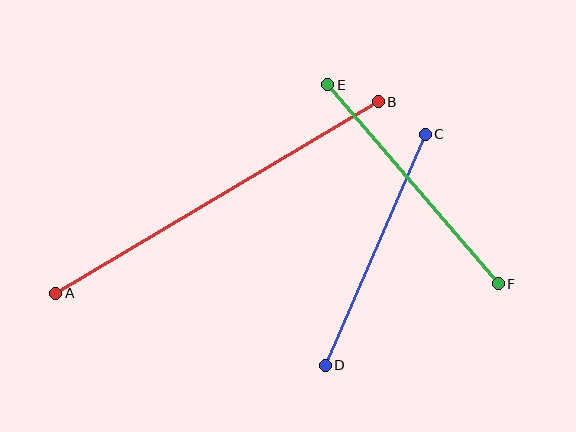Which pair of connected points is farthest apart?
Points A and B are farthest apart.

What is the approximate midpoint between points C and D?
The midpoint is at approximately (375, 250) pixels.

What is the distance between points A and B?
The distance is approximately 375 pixels.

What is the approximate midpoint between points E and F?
The midpoint is at approximately (413, 184) pixels.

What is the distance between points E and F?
The distance is approximately 262 pixels.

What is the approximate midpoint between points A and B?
The midpoint is at approximately (217, 197) pixels.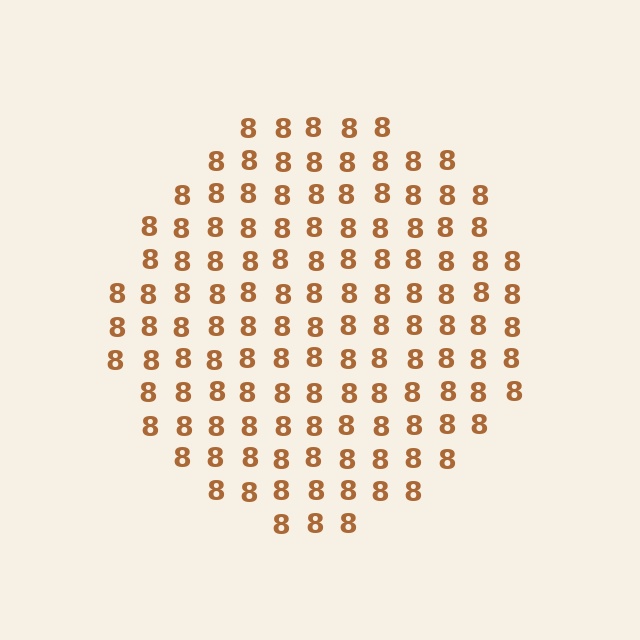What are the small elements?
The small elements are digit 8's.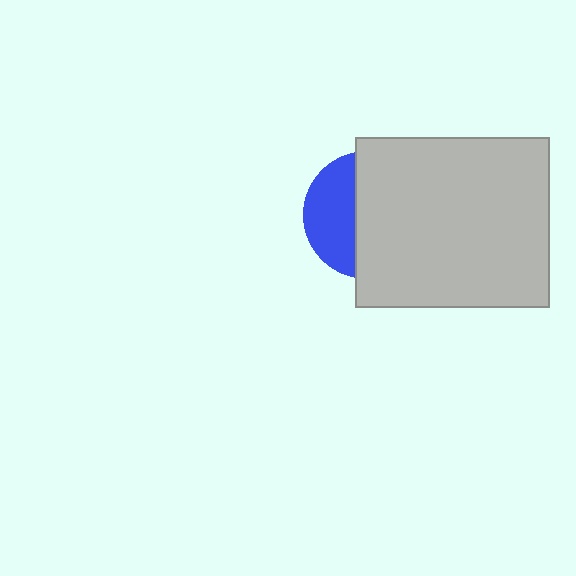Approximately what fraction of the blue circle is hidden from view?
Roughly 62% of the blue circle is hidden behind the light gray rectangle.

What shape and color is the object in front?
The object in front is a light gray rectangle.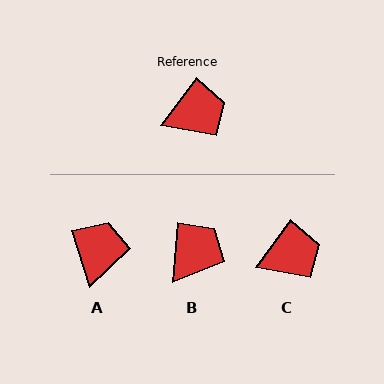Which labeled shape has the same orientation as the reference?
C.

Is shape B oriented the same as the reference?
No, it is off by about 32 degrees.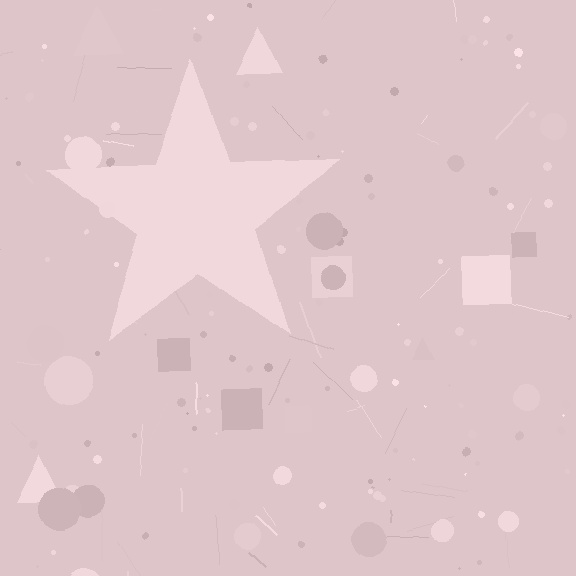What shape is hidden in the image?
A star is hidden in the image.